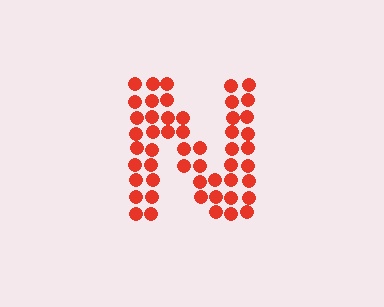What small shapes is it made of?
It is made of small circles.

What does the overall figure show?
The overall figure shows the letter N.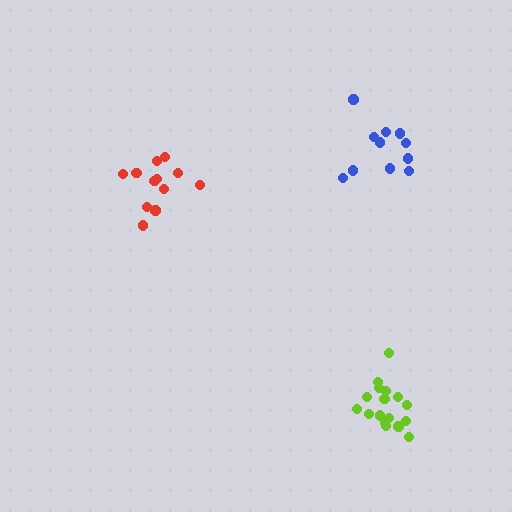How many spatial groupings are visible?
There are 3 spatial groupings.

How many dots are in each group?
Group 1: 17 dots, Group 2: 12 dots, Group 3: 11 dots (40 total).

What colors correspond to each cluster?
The clusters are colored: lime, red, blue.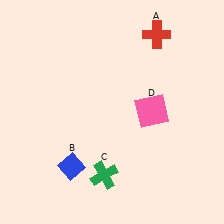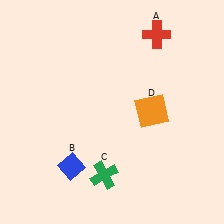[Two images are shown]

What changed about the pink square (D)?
In Image 1, D is pink. In Image 2, it changed to orange.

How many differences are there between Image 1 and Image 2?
There is 1 difference between the two images.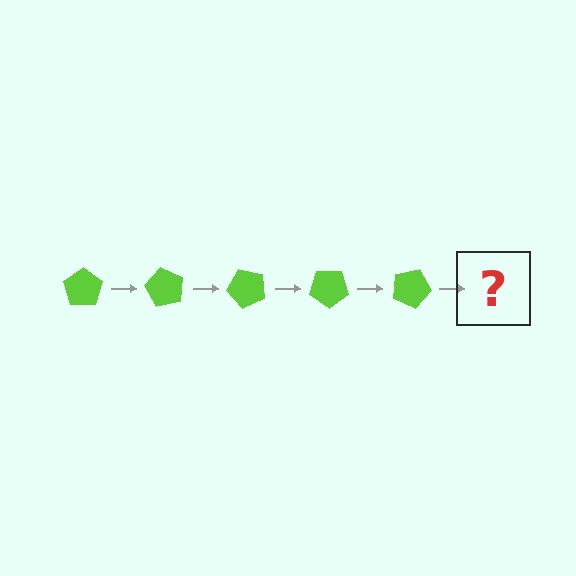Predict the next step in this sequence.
The next step is a lime pentagon rotated 300 degrees.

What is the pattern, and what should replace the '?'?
The pattern is that the pentagon rotates 60 degrees each step. The '?' should be a lime pentagon rotated 300 degrees.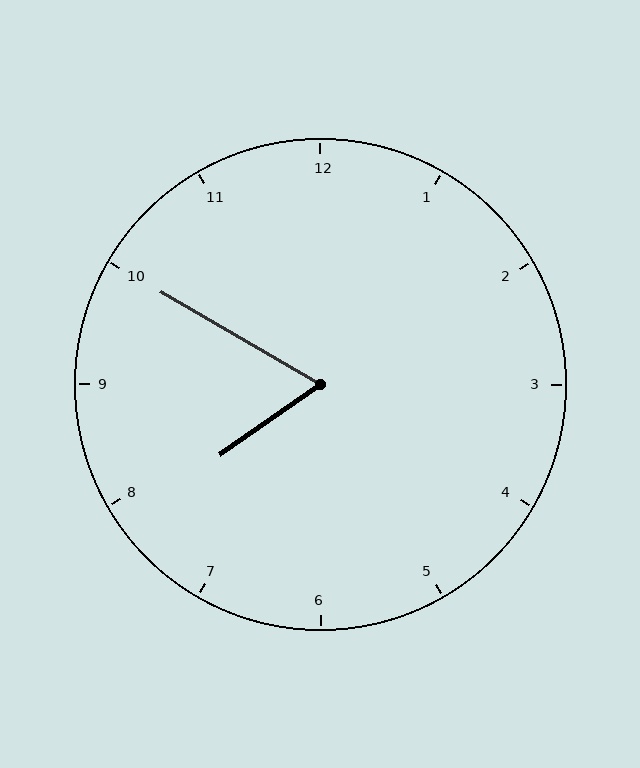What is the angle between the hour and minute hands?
Approximately 65 degrees.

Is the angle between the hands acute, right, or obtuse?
It is acute.